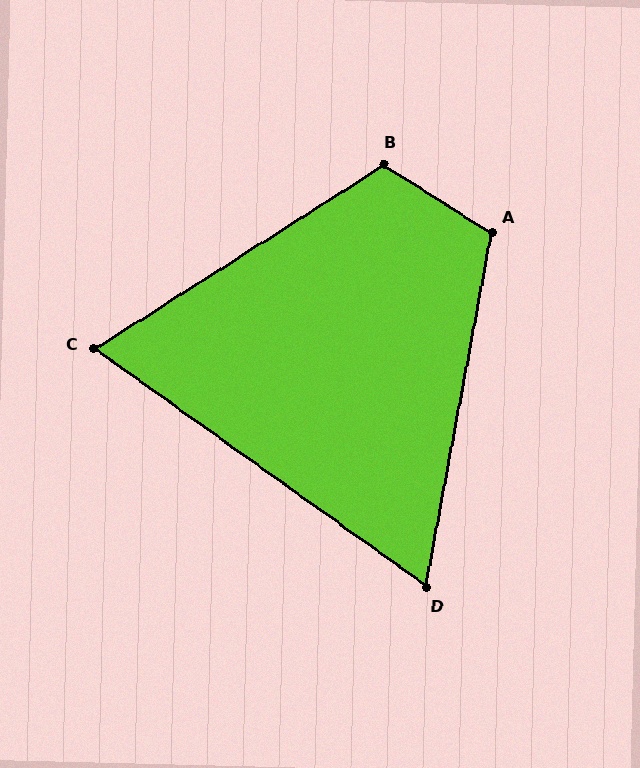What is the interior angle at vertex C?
Approximately 68 degrees (acute).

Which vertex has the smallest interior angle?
D, at approximately 65 degrees.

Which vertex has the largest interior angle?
B, at approximately 115 degrees.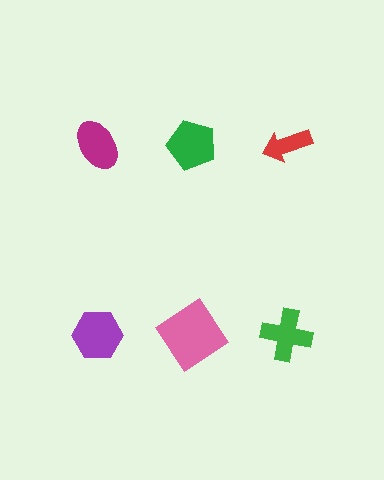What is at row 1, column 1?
A magenta ellipse.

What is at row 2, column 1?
A purple hexagon.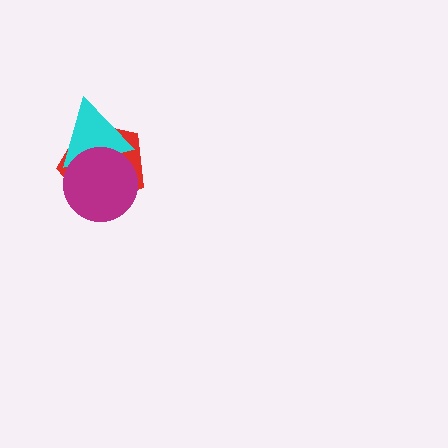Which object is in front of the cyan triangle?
The magenta circle is in front of the cyan triangle.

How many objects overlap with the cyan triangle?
2 objects overlap with the cyan triangle.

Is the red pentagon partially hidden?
Yes, it is partially covered by another shape.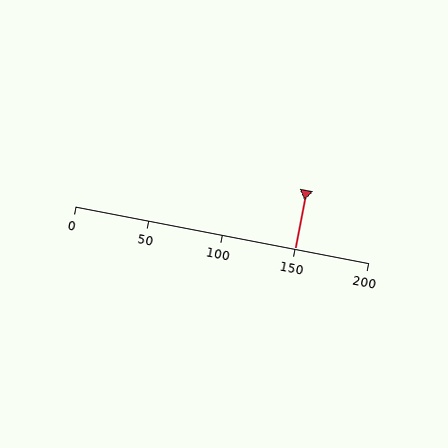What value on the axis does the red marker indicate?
The marker indicates approximately 150.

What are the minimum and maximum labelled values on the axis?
The axis runs from 0 to 200.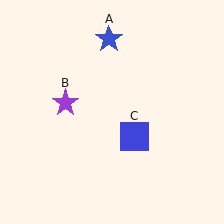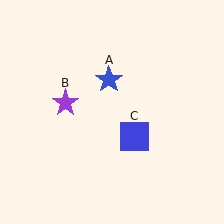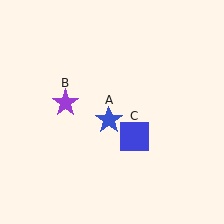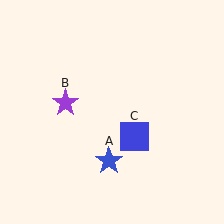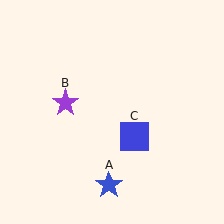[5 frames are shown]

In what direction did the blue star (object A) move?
The blue star (object A) moved down.